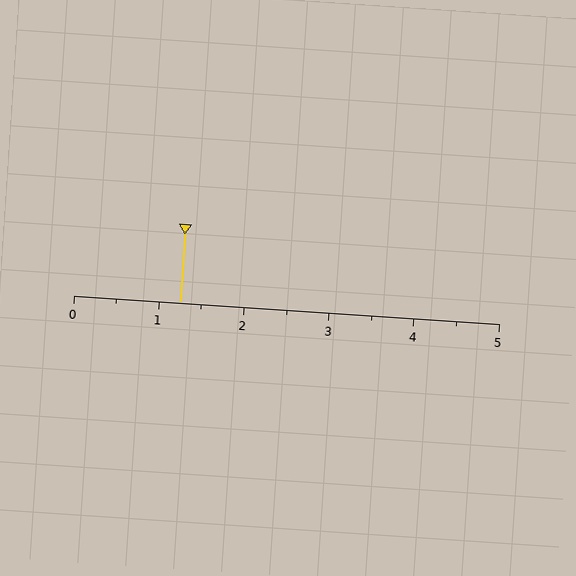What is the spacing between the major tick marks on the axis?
The major ticks are spaced 1 apart.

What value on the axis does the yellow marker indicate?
The marker indicates approximately 1.2.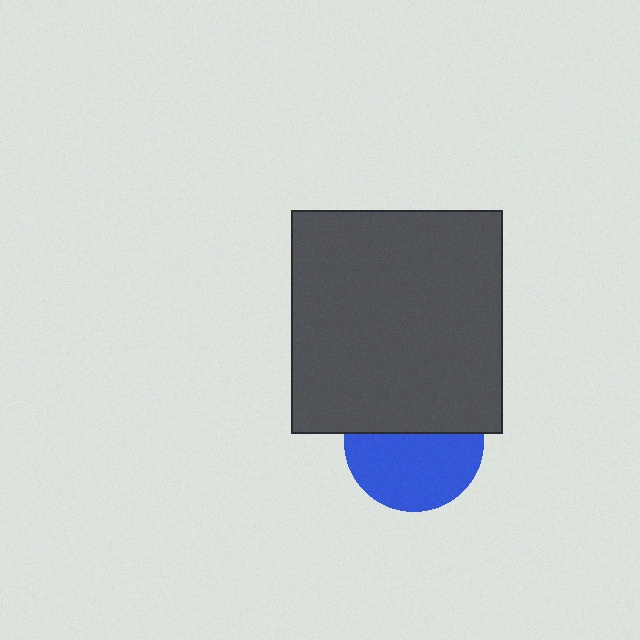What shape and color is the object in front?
The object in front is a dark gray rectangle.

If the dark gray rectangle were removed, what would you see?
You would see the complete blue circle.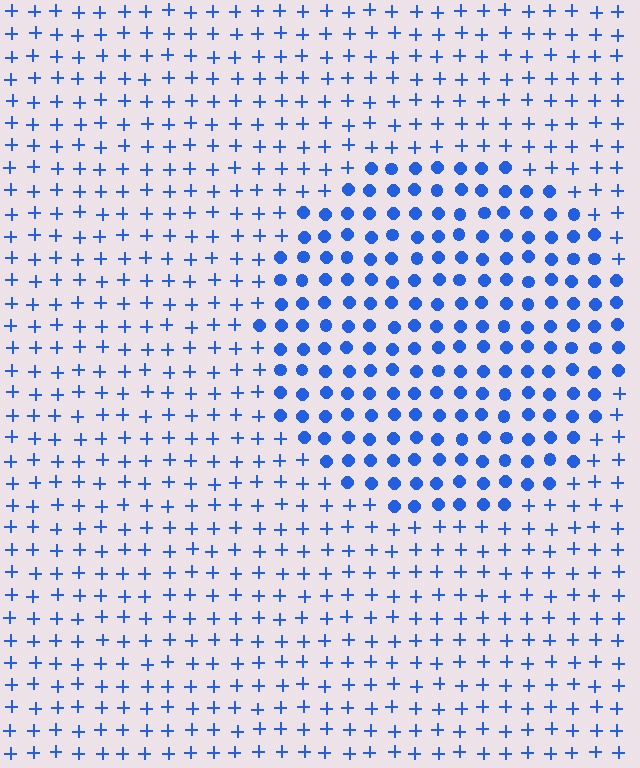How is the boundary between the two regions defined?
The boundary is defined by a change in element shape: circles inside vs. plus signs outside. All elements share the same color and spacing.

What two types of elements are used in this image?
The image uses circles inside the circle region and plus signs outside it.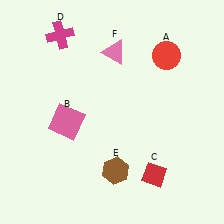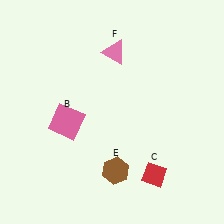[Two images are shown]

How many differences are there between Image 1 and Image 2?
There are 2 differences between the two images.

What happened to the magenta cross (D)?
The magenta cross (D) was removed in Image 2. It was in the top-left area of Image 1.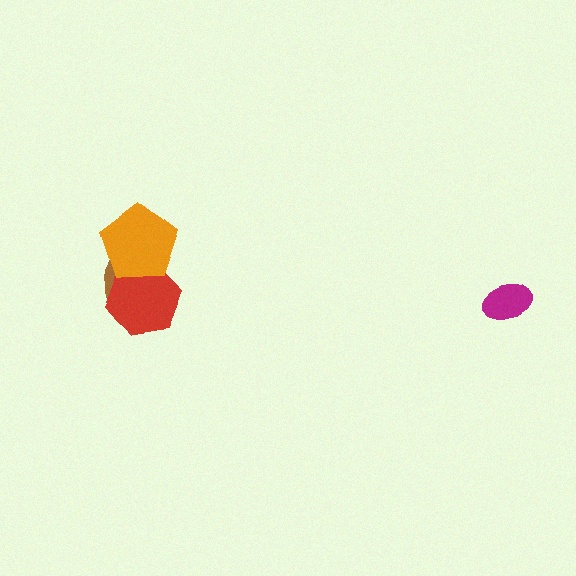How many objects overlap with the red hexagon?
2 objects overlap with the red hexagon.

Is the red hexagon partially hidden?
Yes, it is partially covered by another shape.